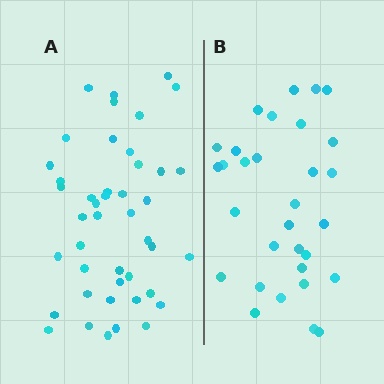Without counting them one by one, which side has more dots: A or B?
Region A (the left region) has more dots.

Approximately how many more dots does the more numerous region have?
Region A has approximately 15 more dots than region B.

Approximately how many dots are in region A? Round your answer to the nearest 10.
About 40 dots. (The exact count is 44, which rounds to 40.)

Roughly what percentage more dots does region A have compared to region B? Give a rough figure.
About 40% more.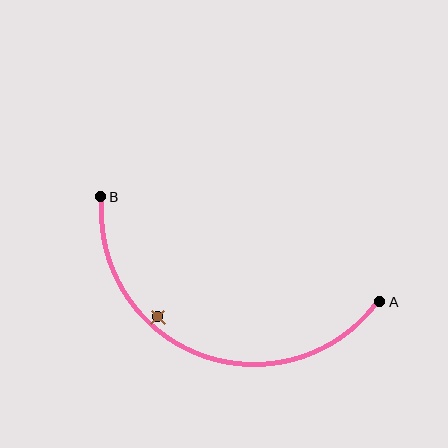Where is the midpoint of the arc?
The arc midpoint is the point on the curve farthest from the straight line joining A and B. It sits below that line.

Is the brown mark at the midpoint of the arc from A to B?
No — the brown mark does not lie on the arc at all. It sits slightly inside the curve.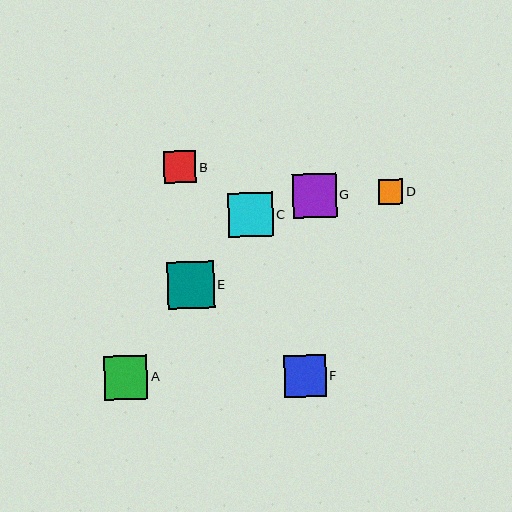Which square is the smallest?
Square D is the smallest with a size of approximately 24 pixels.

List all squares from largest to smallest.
From largest to smallest: E, C, G, A, F, B, D.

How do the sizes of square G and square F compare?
Square G and square F are approximately the same size.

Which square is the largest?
Square E is the largest with a size of approximately 47 pixels.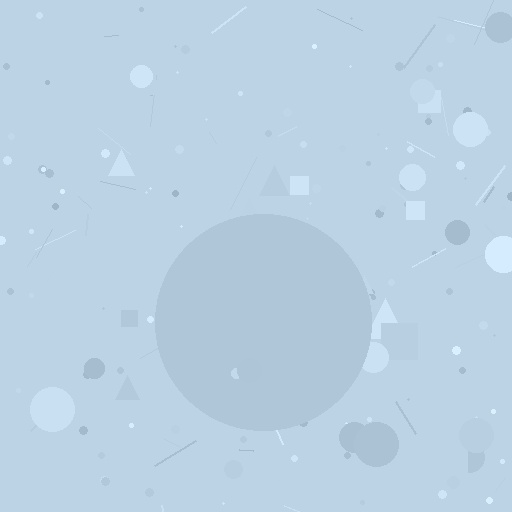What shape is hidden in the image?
A circle is hidden in the image.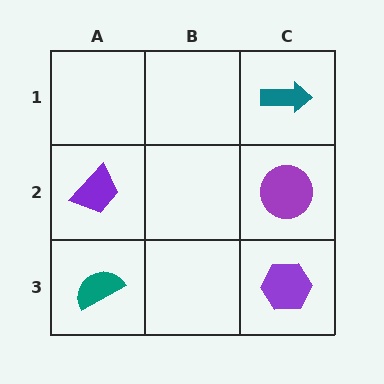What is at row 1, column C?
A teal arrow.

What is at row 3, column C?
A purple hexagon.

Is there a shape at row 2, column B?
No, that cell is empty.